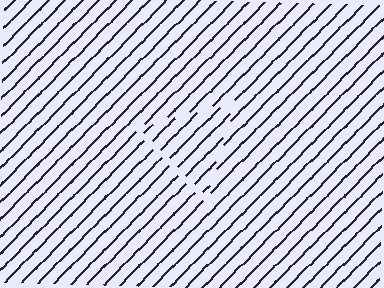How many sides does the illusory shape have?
3 sides — the line-ends trace a triangle.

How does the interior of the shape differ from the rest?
The interior of the shape contains the same grating, shifted by half a period — the contour is defined by the phase discontinuity where line-ends from the inner and outer gratings abut.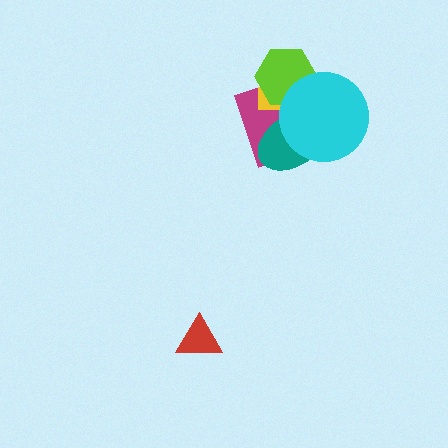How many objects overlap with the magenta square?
4 objects overlap with the magenta square.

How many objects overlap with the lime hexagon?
3 objects overlap with the lime hexagon.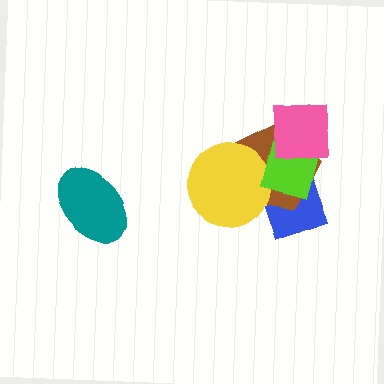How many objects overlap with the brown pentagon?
4 objects overlap with the brown pentagon.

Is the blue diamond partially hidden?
Yes, it is partially covered by another shape.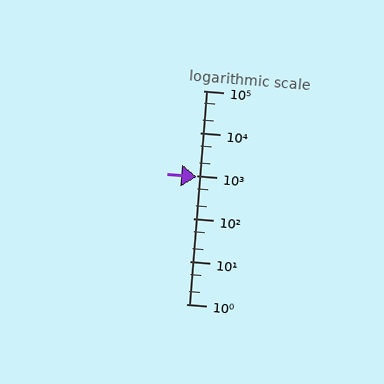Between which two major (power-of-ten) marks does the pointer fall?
The pointer is between 100 and 1000.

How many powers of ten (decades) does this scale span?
The scale spans 5 decades, from 1 to 100000.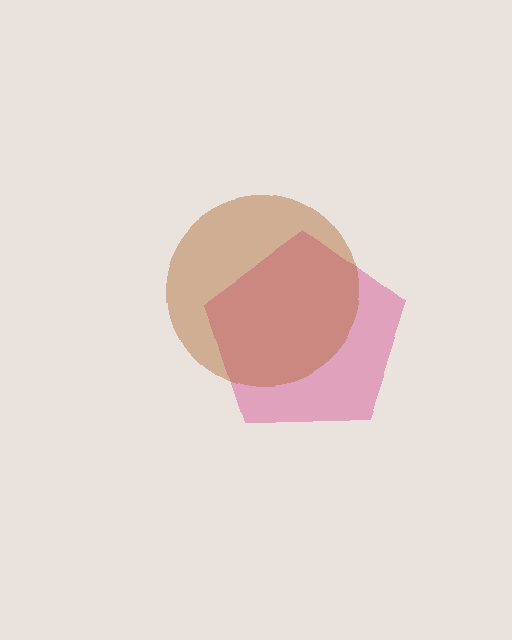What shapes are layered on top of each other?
The layered shapes are: a pink pentagon, a brown circle.